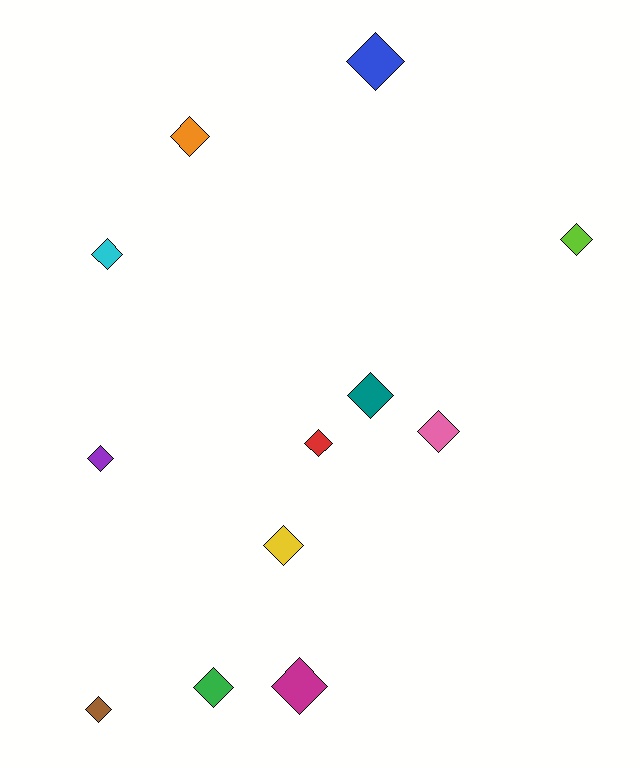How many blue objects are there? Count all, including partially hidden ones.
There is 1 blue object.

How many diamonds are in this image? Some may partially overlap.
There are 12 diamonds.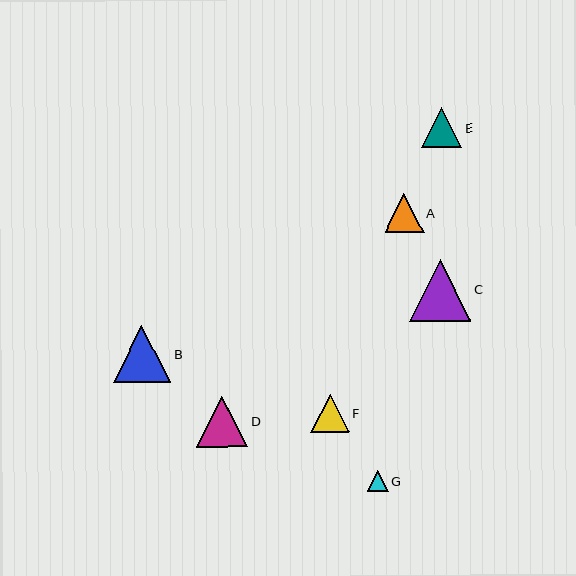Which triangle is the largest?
Triangle C is the largest with a size of approximately 61 pixels.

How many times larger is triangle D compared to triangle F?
Triangle D is approximately 1.3 times the size of triangle F.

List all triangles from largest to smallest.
From largest to smallest: C, B, D, E, A, F, G.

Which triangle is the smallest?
Triangle G is the smallest with a size of approximately 21 pixels.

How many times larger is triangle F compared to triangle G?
Triangle F is approximately 1.8 times the size of triangle G.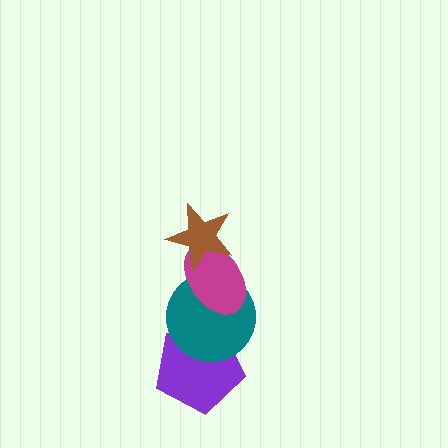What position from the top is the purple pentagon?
The purple pentagon is 4th from the top.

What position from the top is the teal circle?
The teal circle is 3rd from the top.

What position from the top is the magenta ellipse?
The magenta ellipse is 2nd from the top.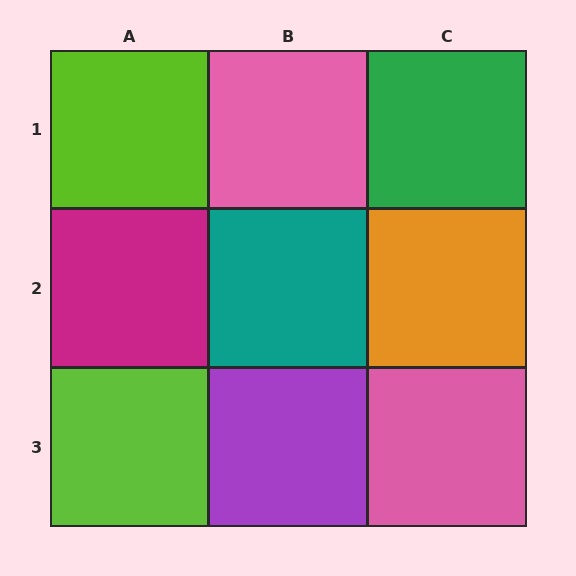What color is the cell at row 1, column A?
Lime.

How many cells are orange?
1 cell is orange.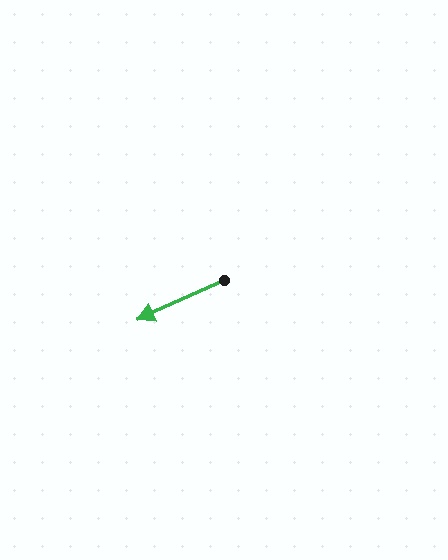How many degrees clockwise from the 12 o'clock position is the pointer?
Approximately 246 degrees.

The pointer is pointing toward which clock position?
Roughly 8 o'clock.